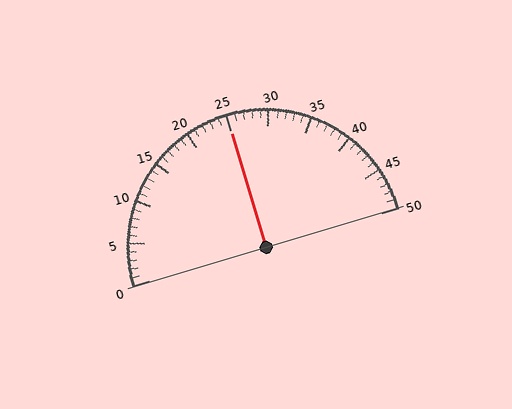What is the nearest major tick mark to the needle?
The nearest major tick mark is 25.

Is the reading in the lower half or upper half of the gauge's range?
The reading is in the upper half of the range (0 to 50).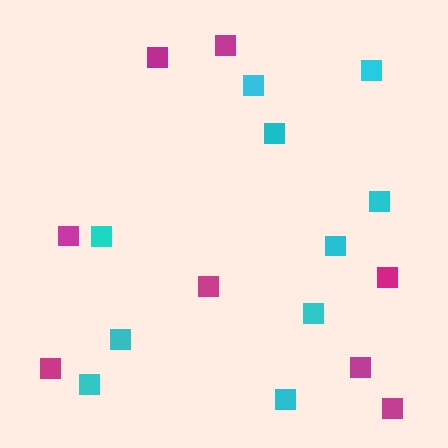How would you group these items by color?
There are 2 groups: one group of magenta squares (8) and one group of cyan squares (10).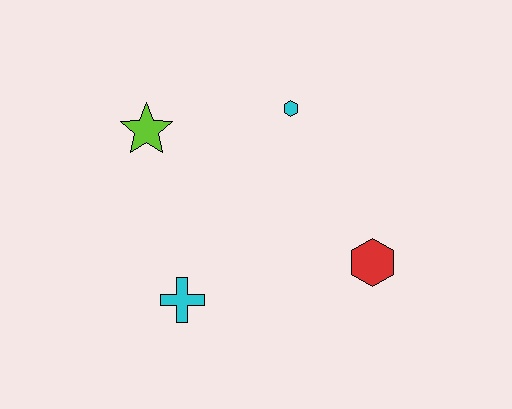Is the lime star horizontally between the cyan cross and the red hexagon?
No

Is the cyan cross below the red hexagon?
Yes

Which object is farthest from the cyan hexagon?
The cyan cross is farthest from the cyan hexagon.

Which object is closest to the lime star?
The cyan hexagon is closest to the lime star.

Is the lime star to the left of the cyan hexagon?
Yes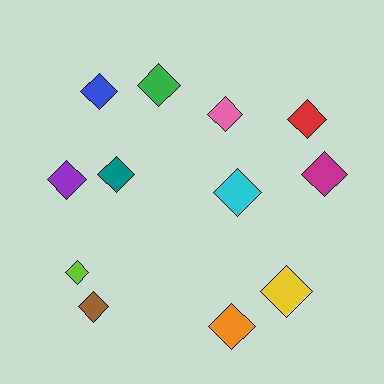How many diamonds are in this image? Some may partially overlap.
There are 12 diamonds.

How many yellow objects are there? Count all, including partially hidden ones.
There is 1 yellow object.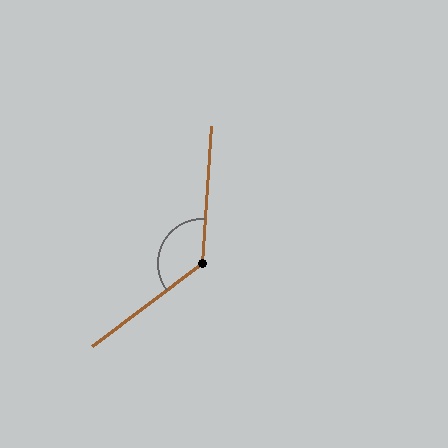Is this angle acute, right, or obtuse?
It is obtuse.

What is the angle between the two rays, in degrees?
Approximately 130 degrees.